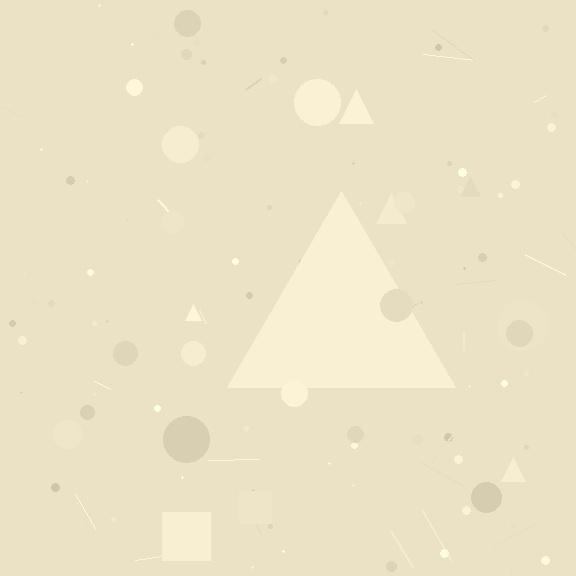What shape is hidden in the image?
A triangle is hidden in the image.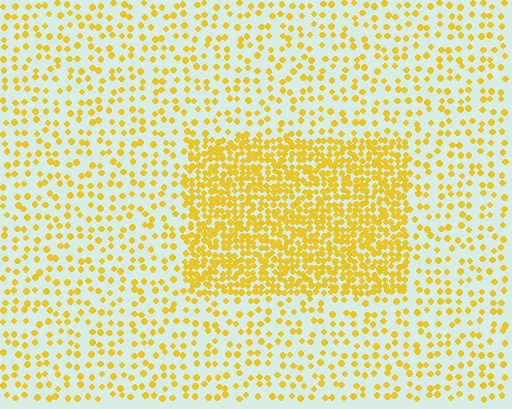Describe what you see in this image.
The image contains small yellow elements arranged at two different densities. A rectangle-shaped region is visible where the elements are more densely packed than the surrounding area.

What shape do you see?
I see a rectangle.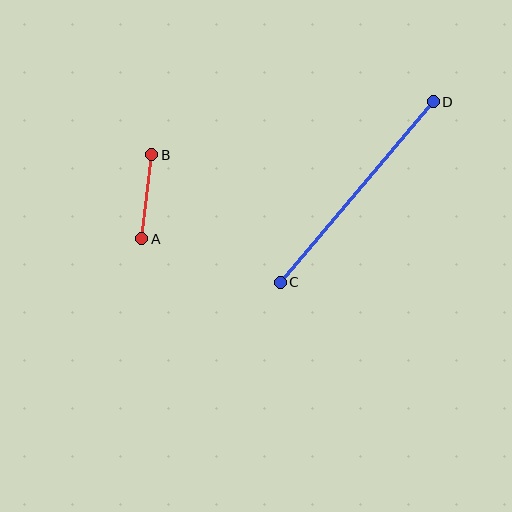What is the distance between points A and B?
The distance is approximately 85 pixels.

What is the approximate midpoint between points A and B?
The midpoint is at approximately (147, 197) pixels.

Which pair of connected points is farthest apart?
Points C and D are farthest apart.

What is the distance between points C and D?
The distance is approximately 237 pixels.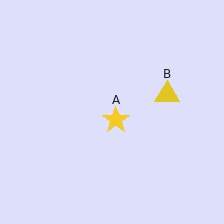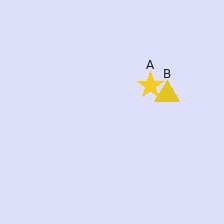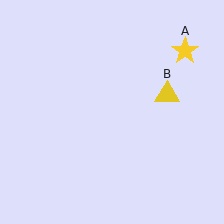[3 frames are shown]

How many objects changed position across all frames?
1 object changed position: yellow star (object A).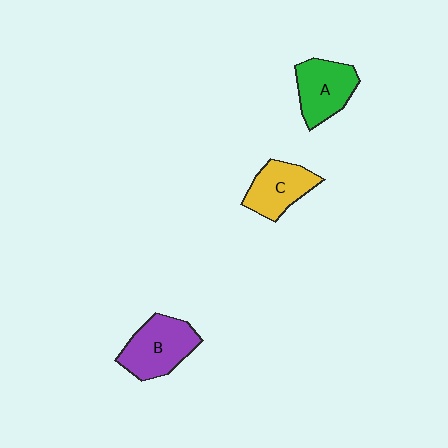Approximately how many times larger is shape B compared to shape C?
Approximately 1.2 times.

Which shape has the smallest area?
Shape C (yellow).